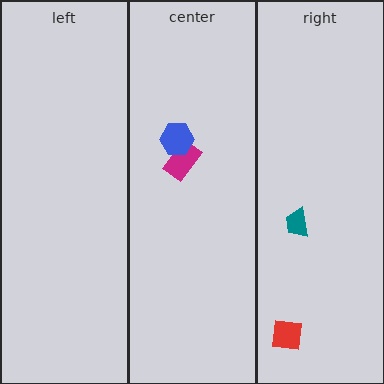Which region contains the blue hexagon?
The center region.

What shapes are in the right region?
The red square, the teal trapezoid.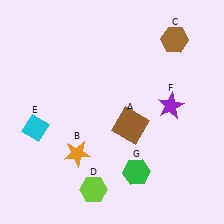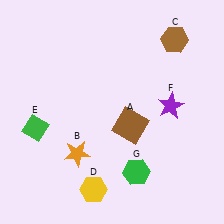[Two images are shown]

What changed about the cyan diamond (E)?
In Image 1, E is cyan. In Image 2, it changed to green.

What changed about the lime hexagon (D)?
In Image 1, D is lime. In Image 2, it changed to yellow.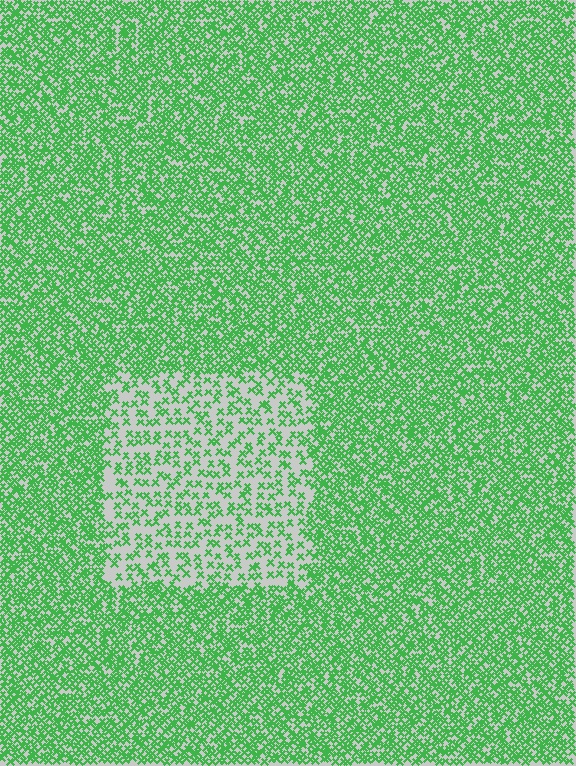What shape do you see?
I see a rectangle.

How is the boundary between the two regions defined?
The boundary is defined by a change in element density (approximately 2.4x ratio). All elements are the same color, size, and shape.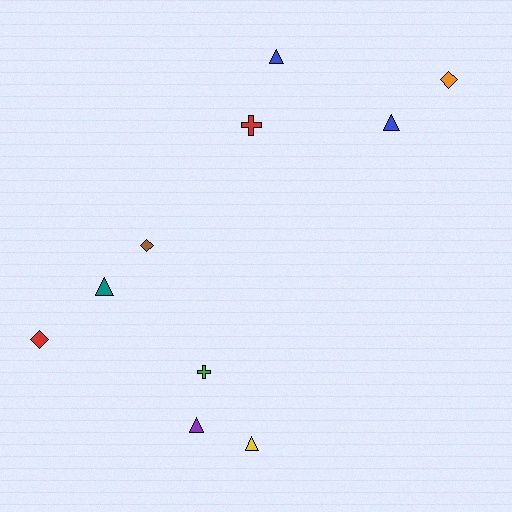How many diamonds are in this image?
There are 3 diamonds.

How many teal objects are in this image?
There is 1 teal object.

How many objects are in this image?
There are 10 objects.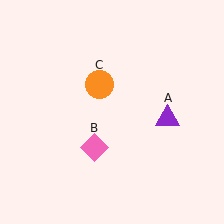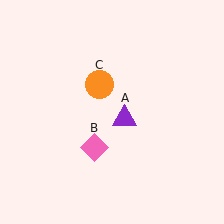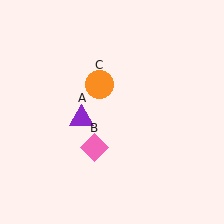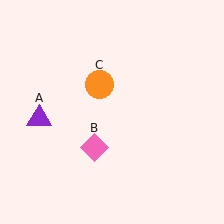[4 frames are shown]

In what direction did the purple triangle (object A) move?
The purple triangle (object A) moved left.